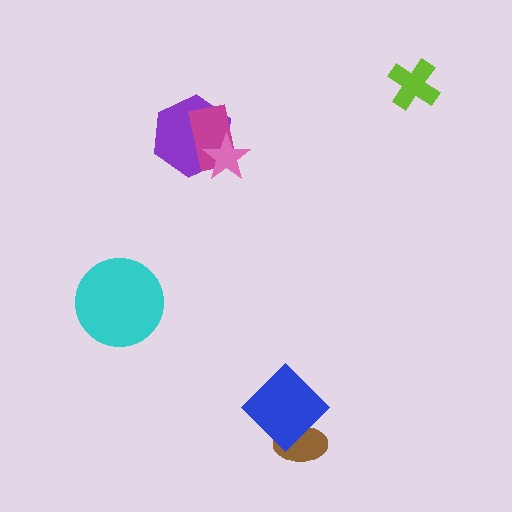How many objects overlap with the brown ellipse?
1 object overlaps with the brown ellipse.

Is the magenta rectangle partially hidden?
Yes, it is partially covered by another shape.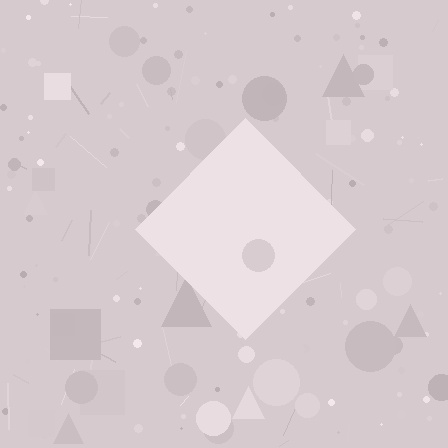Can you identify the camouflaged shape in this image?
The camouflaged shape is a diamond.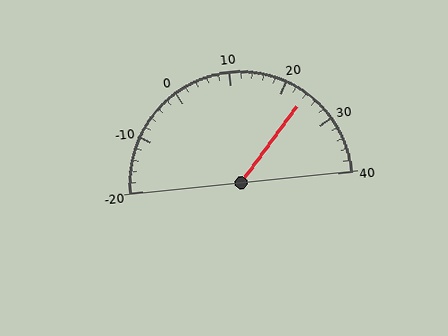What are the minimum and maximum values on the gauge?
The gauge ranges from -20 to 40.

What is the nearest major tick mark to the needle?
The nearest major tick mark is 20.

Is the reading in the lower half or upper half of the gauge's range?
The reading is in the upper half of the range (-20 to 40).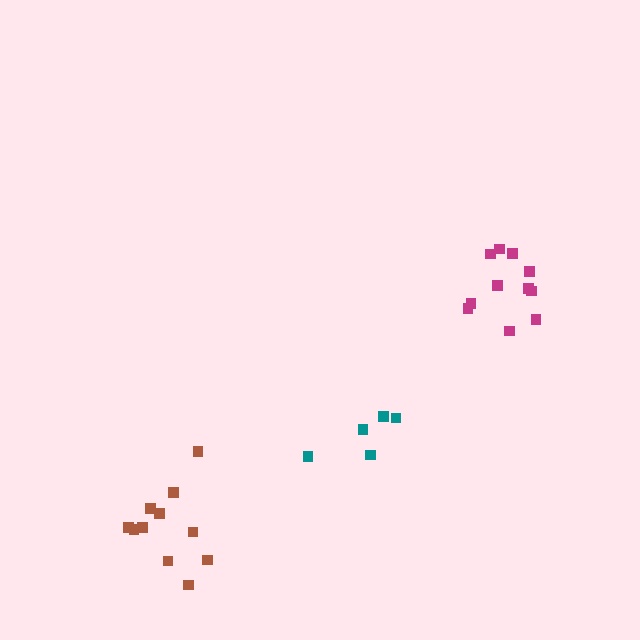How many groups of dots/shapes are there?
There are 3 groups.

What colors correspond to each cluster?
The clusters are colored: brown, teal, magenta.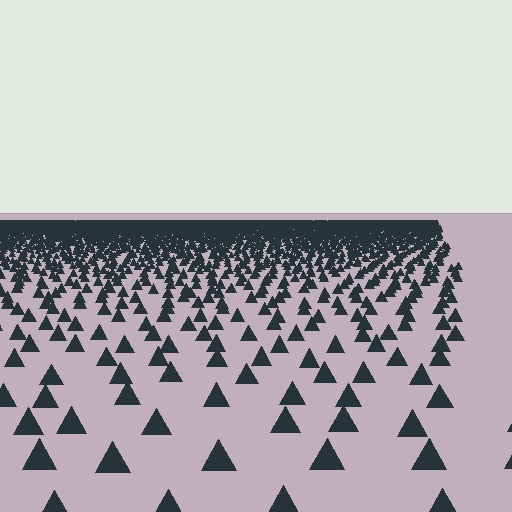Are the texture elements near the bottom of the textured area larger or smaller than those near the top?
Larger. Near the bottom, elements are closer to the viewer and appear at a bigger on-screen size.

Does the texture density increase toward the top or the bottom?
Density increases toward the top.